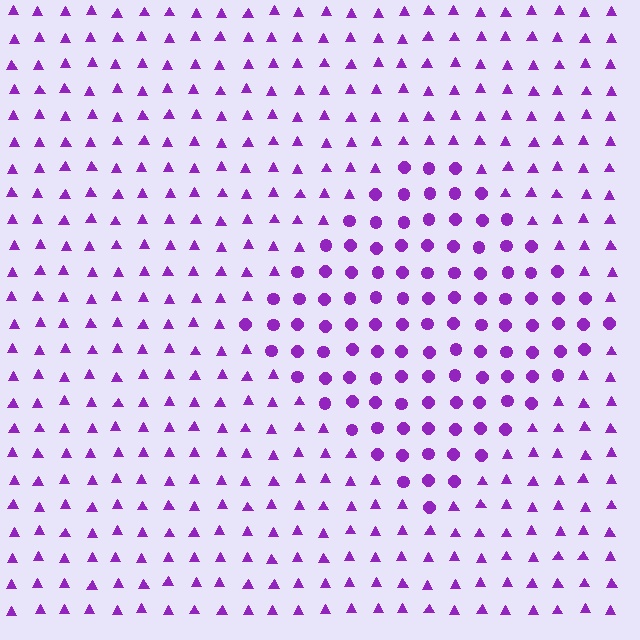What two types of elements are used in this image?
The image uses circles inside the diamond region and triangles outside it.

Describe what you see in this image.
The image is filled with small purple elements arranged in a uniform grid. A diamond-shaped region contains circles, while the surrounding area contains triangles. The boundary is defined purely by the change in element shape.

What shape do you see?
I see a diamond.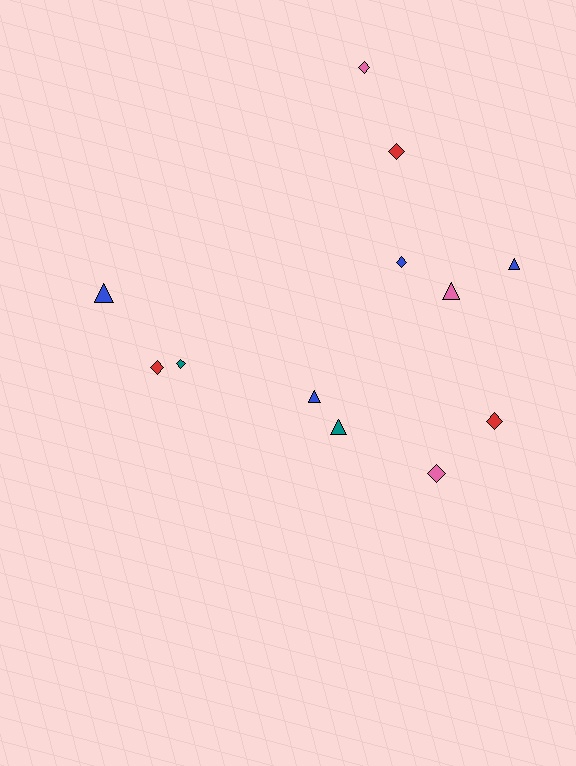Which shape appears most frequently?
Diamond, with 7 objects.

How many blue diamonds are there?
There is 1 blue diamond.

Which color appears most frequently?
Blue, with 4 objects.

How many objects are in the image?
There are 12 objects.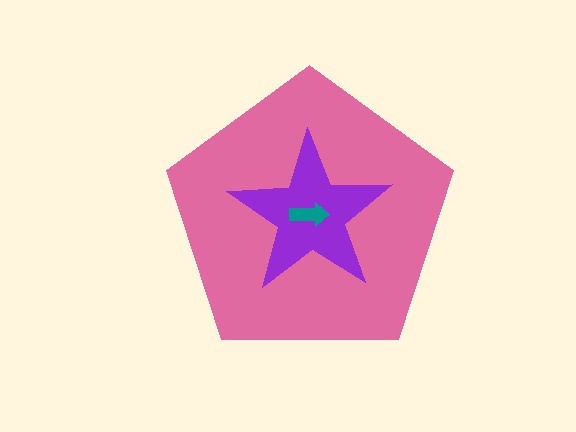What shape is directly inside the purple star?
The teal arrow.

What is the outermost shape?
The pink pentagon.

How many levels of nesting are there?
3.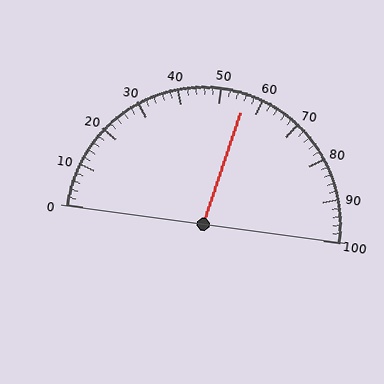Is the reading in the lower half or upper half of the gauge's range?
The reading is in the upper half of the range (0 to 100).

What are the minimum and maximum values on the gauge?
The gauge ranges from 0 to 100.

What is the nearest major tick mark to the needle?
The nearest major tick mark is 60.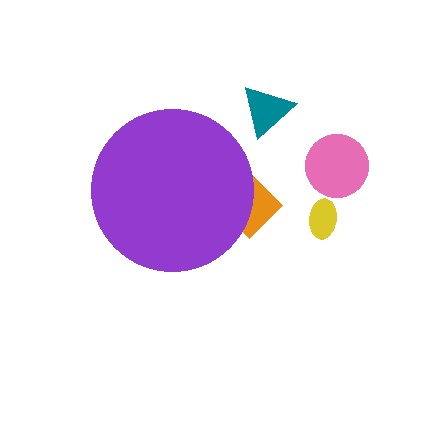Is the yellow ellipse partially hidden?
No, the yellow ellipse is fully visible.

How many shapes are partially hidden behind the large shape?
1 shape is partially hidden.